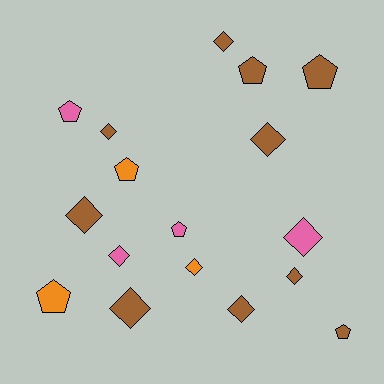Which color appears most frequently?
Brown, with 10 objects.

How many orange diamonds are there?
There is 1 orange diamond.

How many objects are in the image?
There are 17 objects.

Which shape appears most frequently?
Diamond, with 10 objects.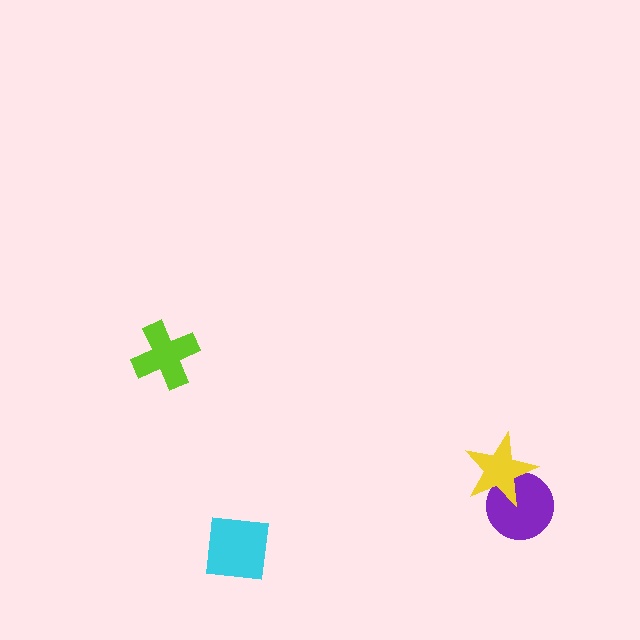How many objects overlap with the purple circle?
1 object overlaps with the purple circle.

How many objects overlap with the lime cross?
0 objects overlap with the lime cross.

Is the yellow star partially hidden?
No, no other shape covers it.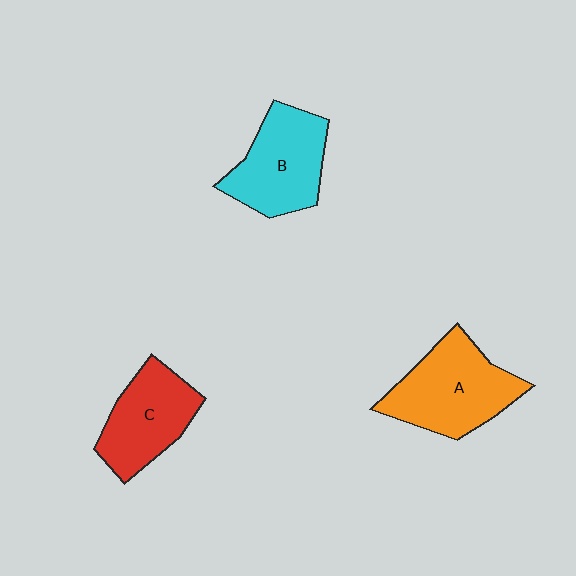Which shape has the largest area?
Shape A (orange).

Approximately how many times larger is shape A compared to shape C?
Approximately 1.2 times.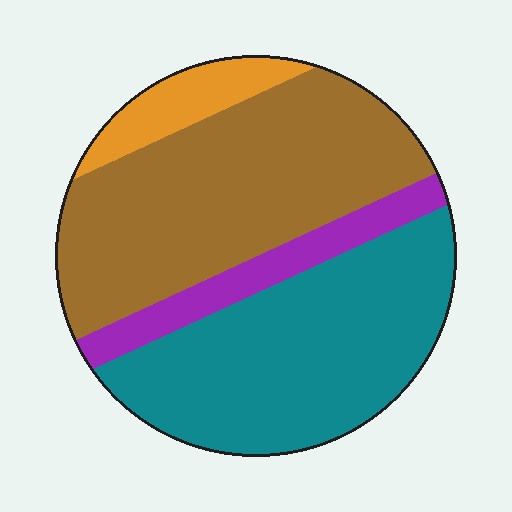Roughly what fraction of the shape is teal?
Teal takes up about two fifths (2/5) of the shape.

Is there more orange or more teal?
Teal.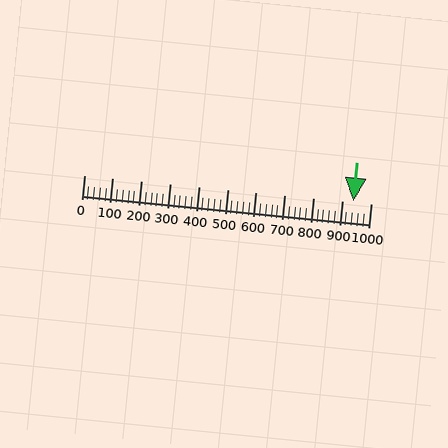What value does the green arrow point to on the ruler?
The green arrow points to approximately 940.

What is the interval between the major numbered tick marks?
The major tick marks are spaced 100 units apart.